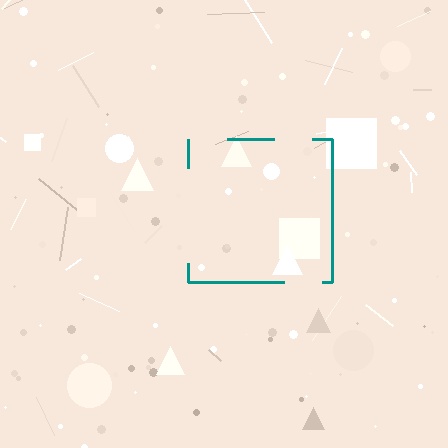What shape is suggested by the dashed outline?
The dashed outline suggests a square.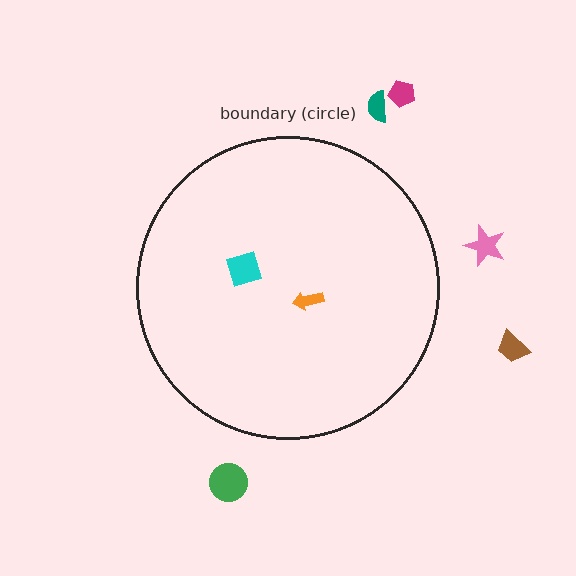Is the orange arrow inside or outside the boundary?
Inside.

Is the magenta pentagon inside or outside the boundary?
Outside.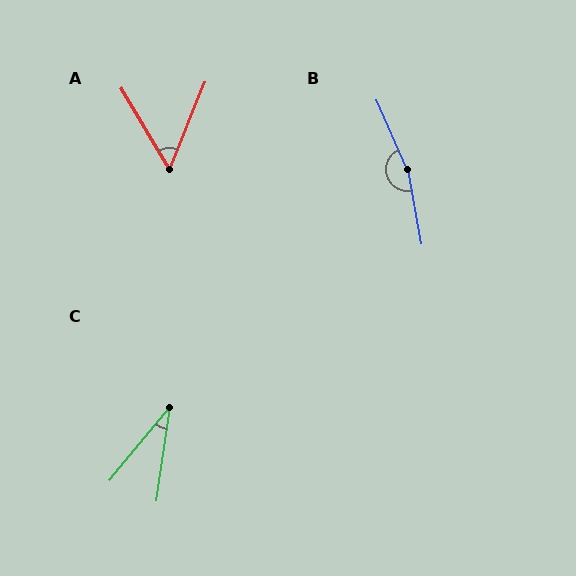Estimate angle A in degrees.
Approximately 53 degrees.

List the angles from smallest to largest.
C (31°), A (53°), B (167°).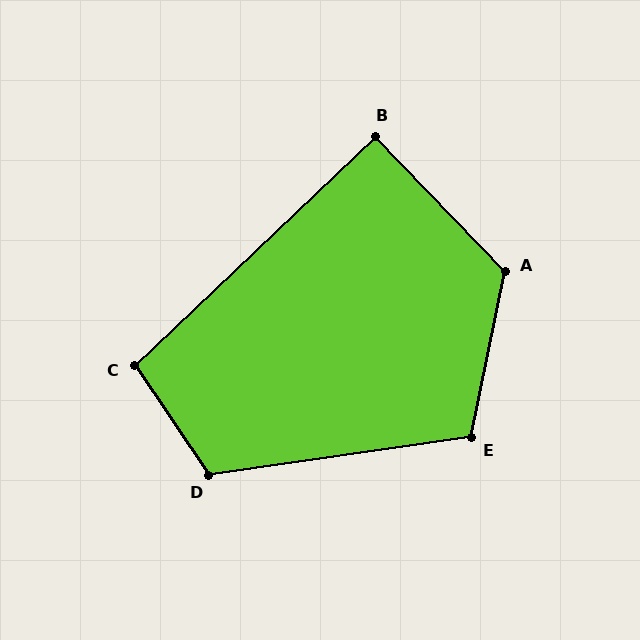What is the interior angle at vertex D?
Approximately 116 degrees (obtuse).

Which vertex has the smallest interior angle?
B, at approximately 90 degrees.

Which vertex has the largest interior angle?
A, at approximately 125 degrees.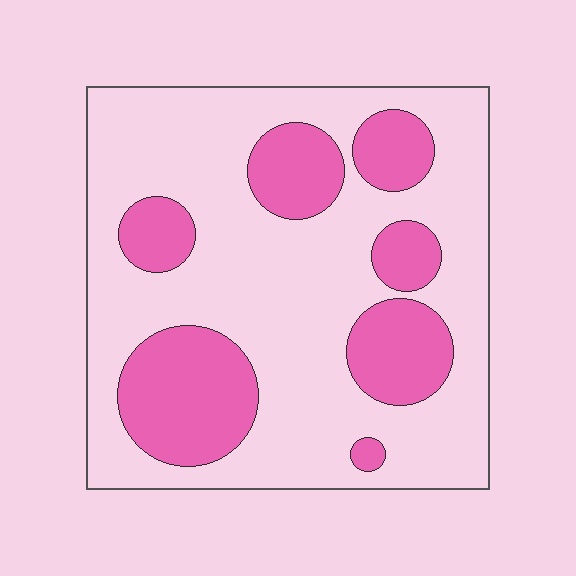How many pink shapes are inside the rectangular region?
7.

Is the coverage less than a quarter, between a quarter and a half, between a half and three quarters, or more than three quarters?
Between a quarter and a half.